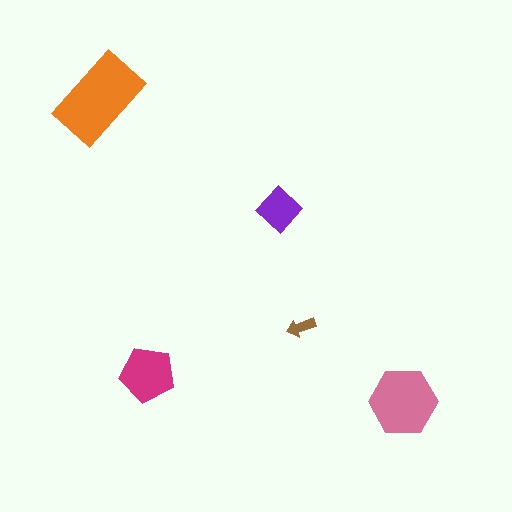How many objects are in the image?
There are 5 objects in the image.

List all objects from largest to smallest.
The orange rectangle, the pink hexagon, the magenta pentagon, the purple diamond, the brown arrow.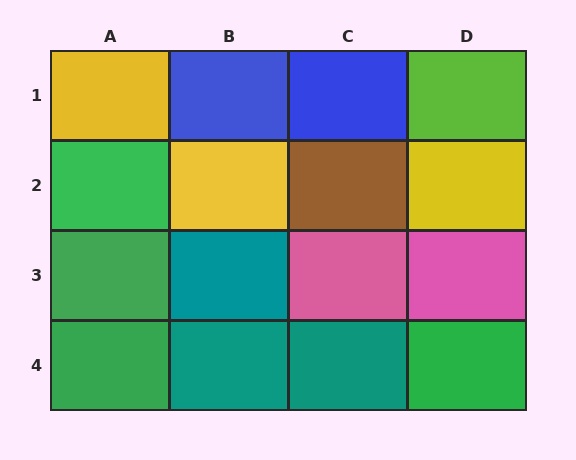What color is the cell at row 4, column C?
Teal.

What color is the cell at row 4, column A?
Green.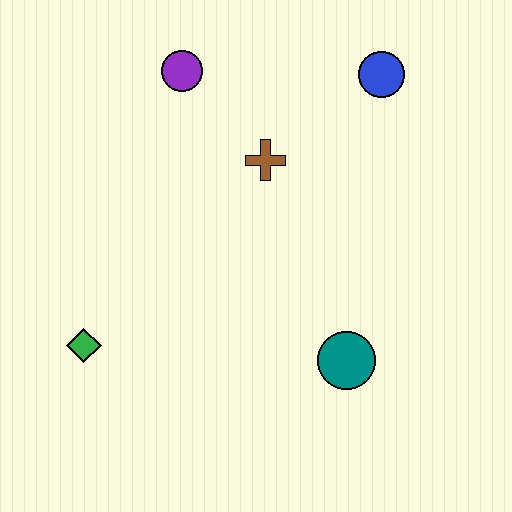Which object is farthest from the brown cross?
The green diamond is farthest from the brown cross.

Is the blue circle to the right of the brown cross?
Yes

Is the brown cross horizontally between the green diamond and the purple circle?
No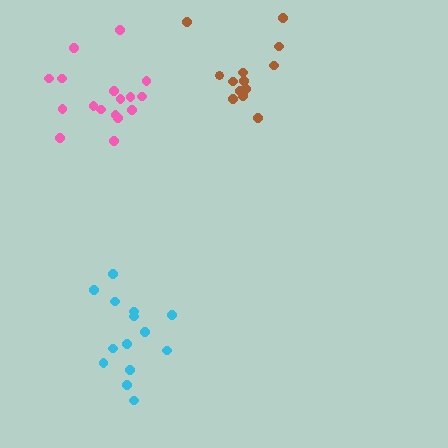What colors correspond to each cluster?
The clusters are colored: pink, cyan, brown.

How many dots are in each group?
Group 1: 17 dots, Group 2: 14 dots, Group 3: 13 dots (44 total).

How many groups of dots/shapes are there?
There are 3 groups.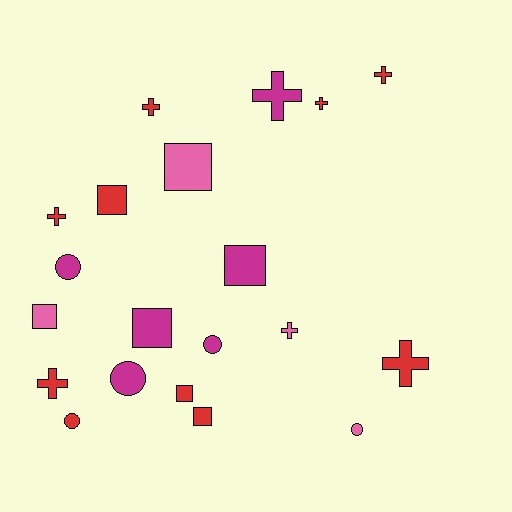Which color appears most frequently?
Red, with 10 objects.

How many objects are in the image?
There are 20 objects.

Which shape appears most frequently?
Cross, with 8 objects.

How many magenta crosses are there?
There is 1 magenta cross.